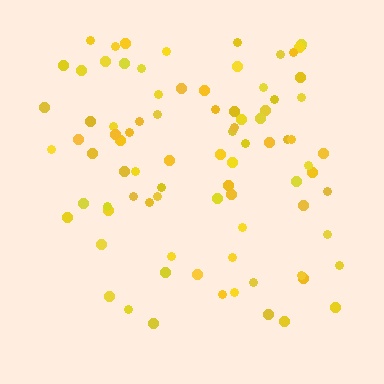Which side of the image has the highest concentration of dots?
The top.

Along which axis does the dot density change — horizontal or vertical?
Vertical.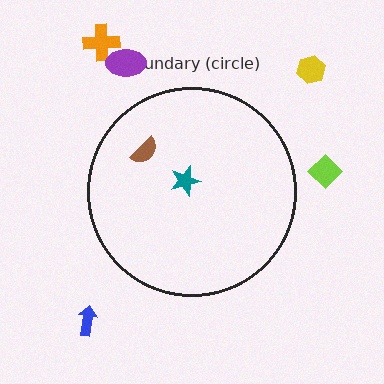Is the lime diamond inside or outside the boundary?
Outside.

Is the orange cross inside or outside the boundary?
Outside.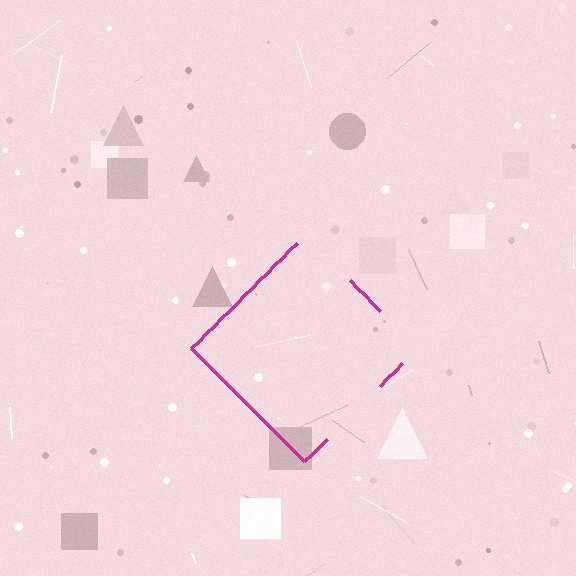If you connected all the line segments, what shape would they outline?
They would outline a diamond.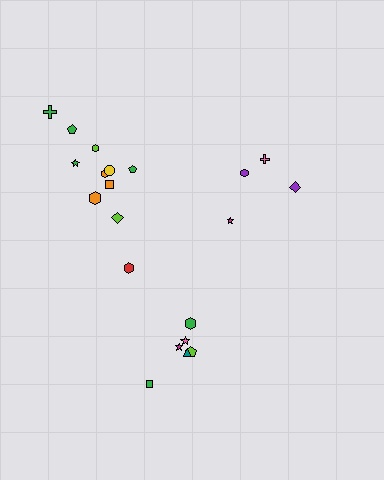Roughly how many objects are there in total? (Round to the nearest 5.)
Roughly 20 objects in total.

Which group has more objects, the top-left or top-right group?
The top-left group.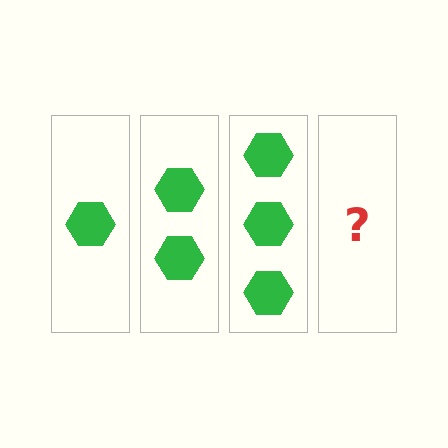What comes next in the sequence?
The next element should be 4 hexagons.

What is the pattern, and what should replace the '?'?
The pattern is that each step adds one more hexagon. The '?' should be 4 hexagons.